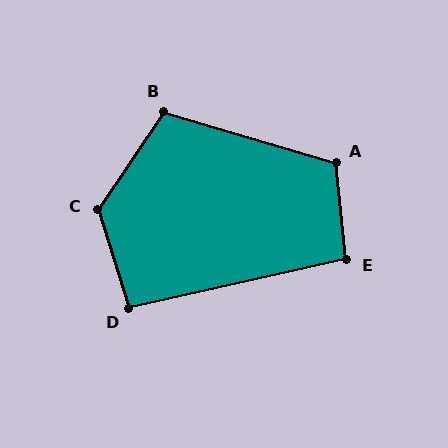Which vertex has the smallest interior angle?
D, at approximately 95 degrees.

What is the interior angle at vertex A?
Approximately 113 degrees (obtuse).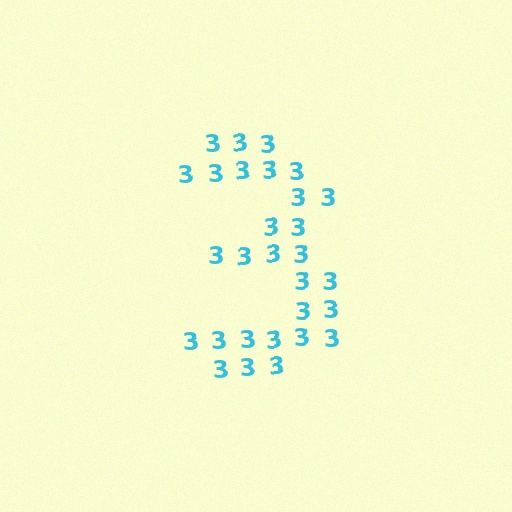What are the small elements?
The small elements are digit 3's.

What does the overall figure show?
The overall figure shows the digit 3.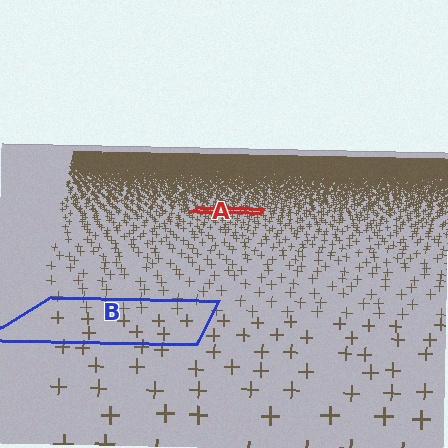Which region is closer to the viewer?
Region B is closer. The texture elements there are larger and more spread out.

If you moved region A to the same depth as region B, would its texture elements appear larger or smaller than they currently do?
They would appear larger. At a closer depth, the same texture elements are projected at a bigger on-screen size.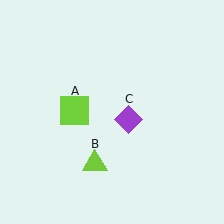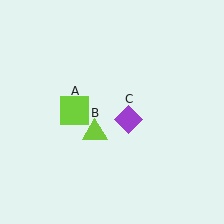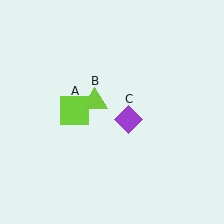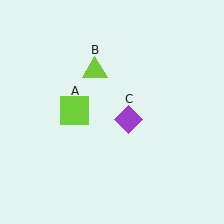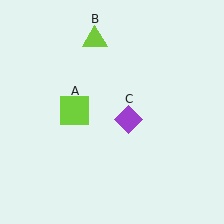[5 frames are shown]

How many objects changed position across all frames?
1 object changed position: lime triangle (object B).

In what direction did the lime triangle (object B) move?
The lime triangle (object B) moved up.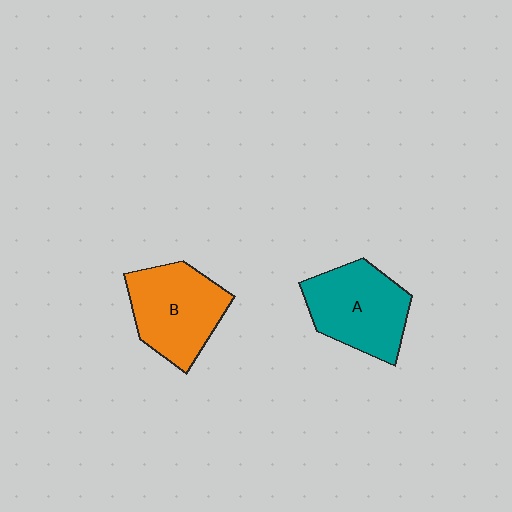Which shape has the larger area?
Shape B (orange).